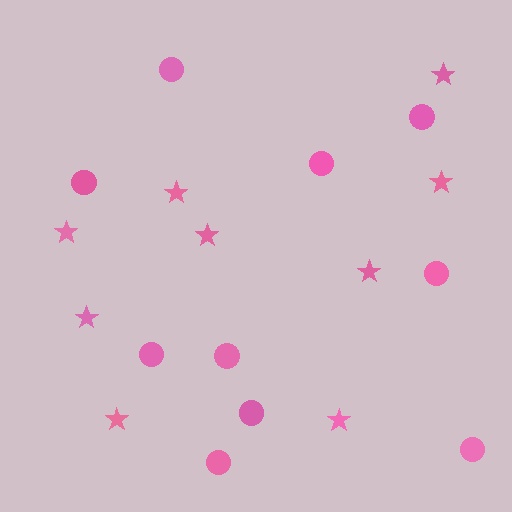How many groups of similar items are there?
There are 2 groups: one group of stars (9) and one group of circles (10).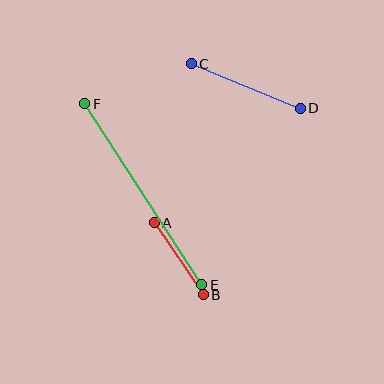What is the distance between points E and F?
The distance is approximately 216 pixels.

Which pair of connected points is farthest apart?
Points E and F are farthest apart.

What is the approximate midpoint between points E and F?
The midpoint is at approximately (143, 194) pixels.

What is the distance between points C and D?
The distance is approximately 118 pixels.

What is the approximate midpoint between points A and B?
The midpoint is at approximately (179, 259) pixels.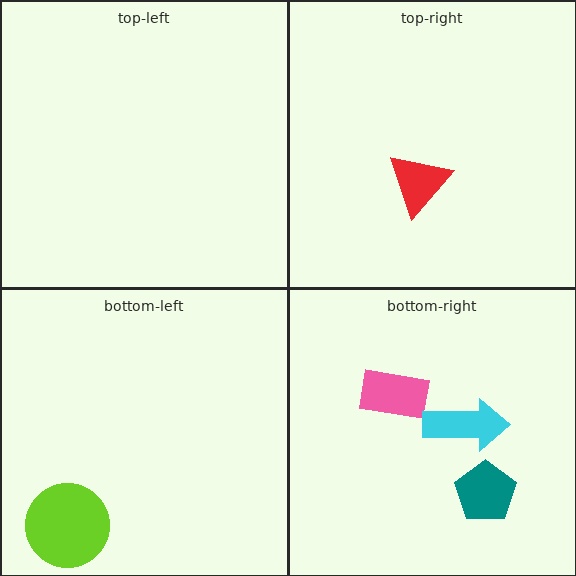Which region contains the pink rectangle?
The bottom-right region.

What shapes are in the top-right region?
The red triangle.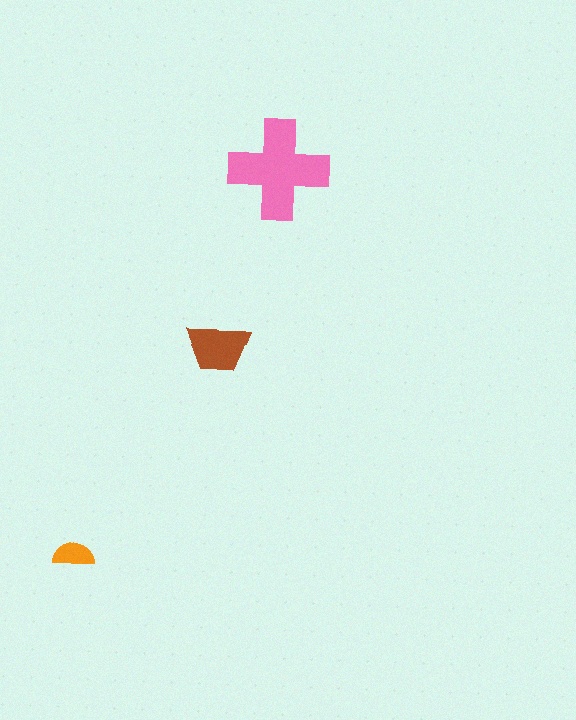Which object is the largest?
The pink cross.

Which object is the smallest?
The orange semicircle.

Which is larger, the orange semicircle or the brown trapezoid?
The brown trapezoid.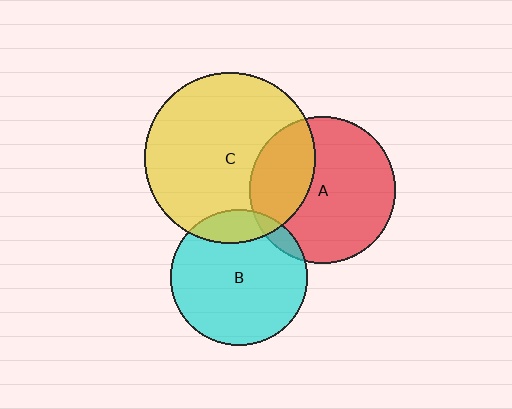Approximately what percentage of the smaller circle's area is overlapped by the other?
Approximately 30%.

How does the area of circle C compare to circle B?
Approximately 1.6 times.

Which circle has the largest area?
Circle C (yellow).